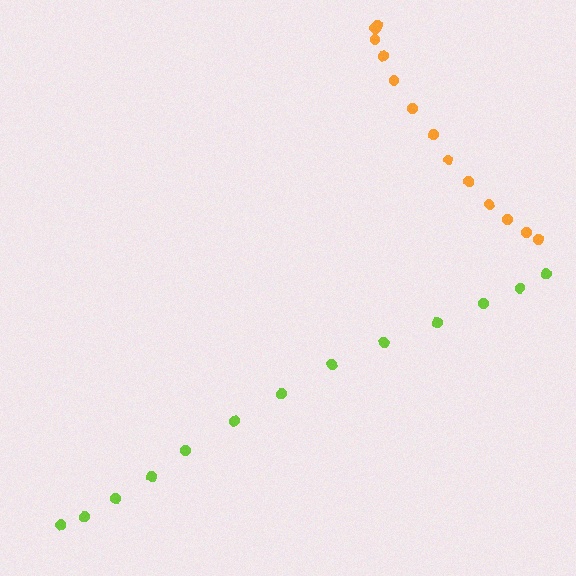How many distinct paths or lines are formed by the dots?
There are 2 distinct paths.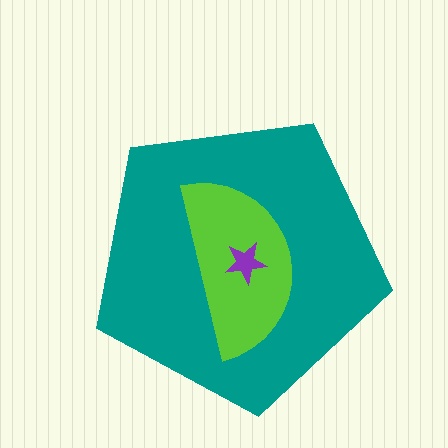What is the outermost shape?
The teal pentagon.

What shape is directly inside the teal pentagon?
The lime semicircle.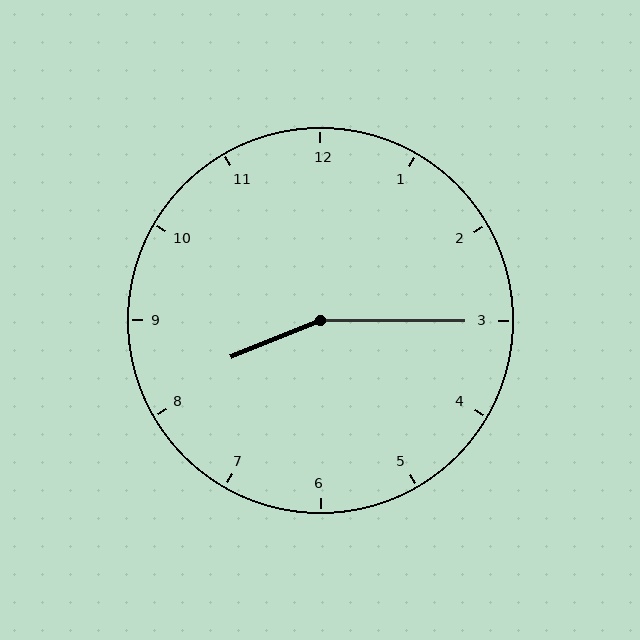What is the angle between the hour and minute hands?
Approximately 158 degrees.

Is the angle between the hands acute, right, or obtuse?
It is obtuse.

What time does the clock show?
8:15.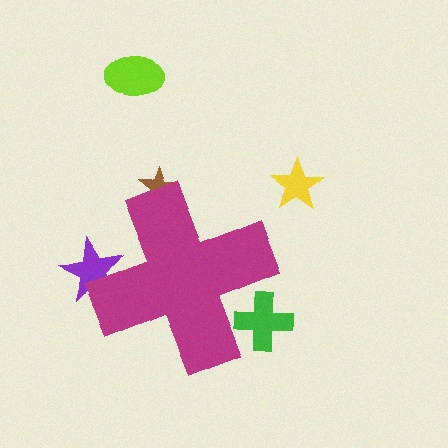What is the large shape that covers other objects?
A magenta cross.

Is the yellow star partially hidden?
No, the yellow star is fully visible.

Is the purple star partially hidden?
Yes, the purple star is partially hidden behind the magenta cross.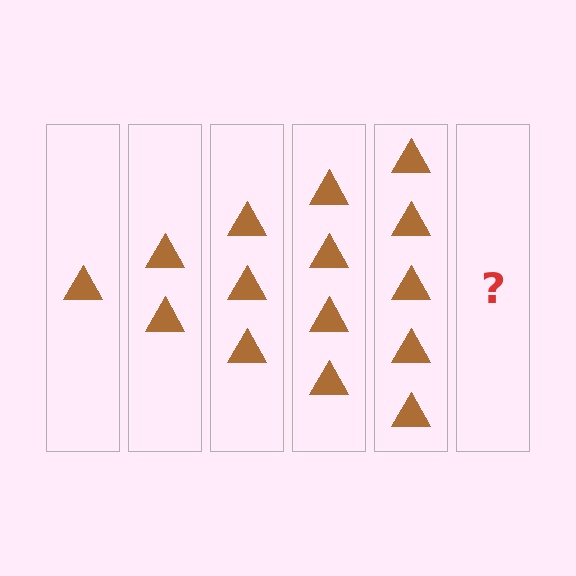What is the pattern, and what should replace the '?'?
The pattern is that each step adds one more triangle. The '?' should be 6 triangles.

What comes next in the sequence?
The next element should be 6 triangles.